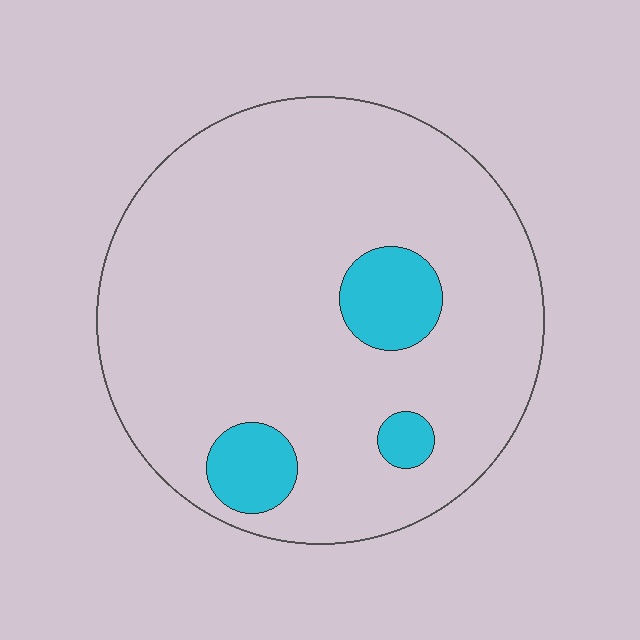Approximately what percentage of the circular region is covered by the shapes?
Approximately 10%.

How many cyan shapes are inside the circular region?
3.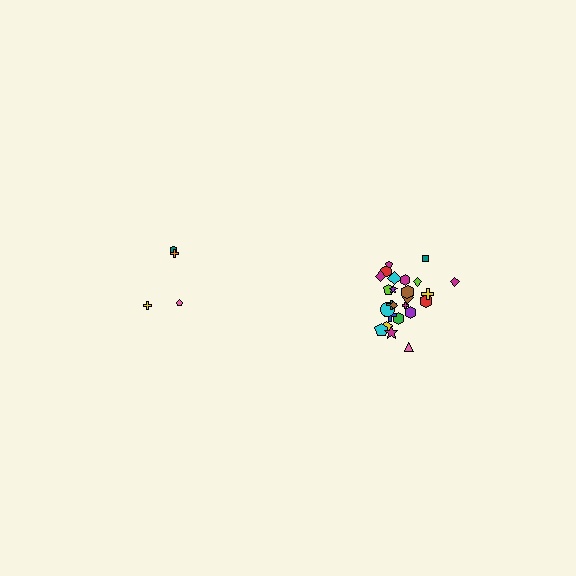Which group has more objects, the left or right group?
The right group.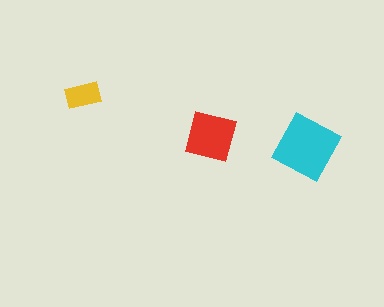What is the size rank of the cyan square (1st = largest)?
1st.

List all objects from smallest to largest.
The yellow rectangle, the red square, the cyan square.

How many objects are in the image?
There are 3 objects in the image.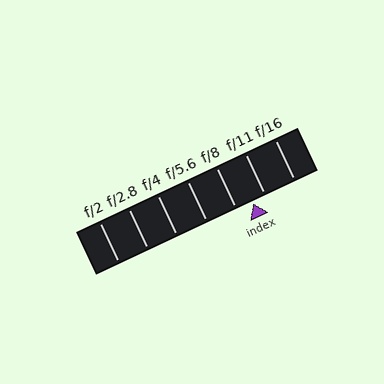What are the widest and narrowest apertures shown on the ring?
The widest aperture shown is f/2 and the narrowest is f/16.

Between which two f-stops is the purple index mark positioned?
The index mark is between f/8 and f/11.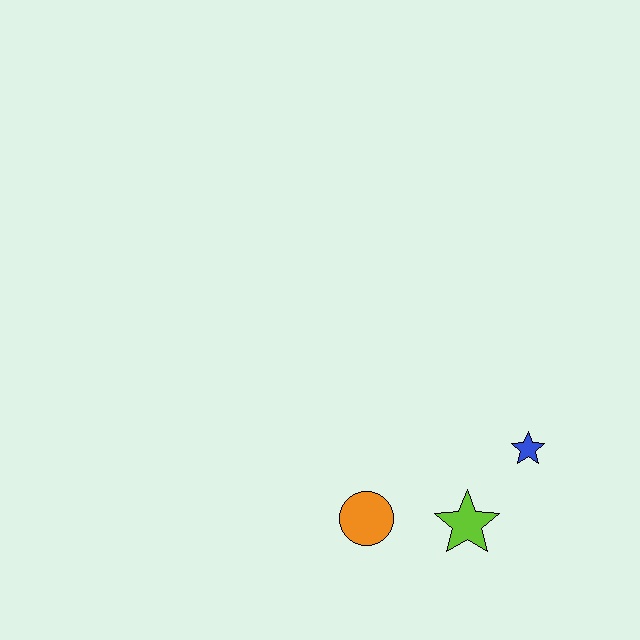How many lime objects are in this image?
There is 1 lime object.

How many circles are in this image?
There is 1 circle.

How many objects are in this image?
There are 3 objects.